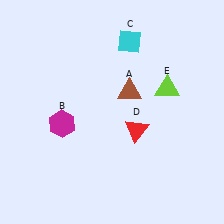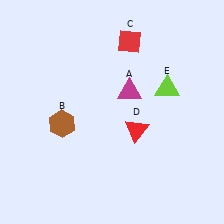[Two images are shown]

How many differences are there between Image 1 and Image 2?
There are 3 differences between the two images.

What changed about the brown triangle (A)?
In Image 1, A is brown. In Image 2, it changed to magenta.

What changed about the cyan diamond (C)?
In Image 1, C is cyan. In Image 2, it changed to red.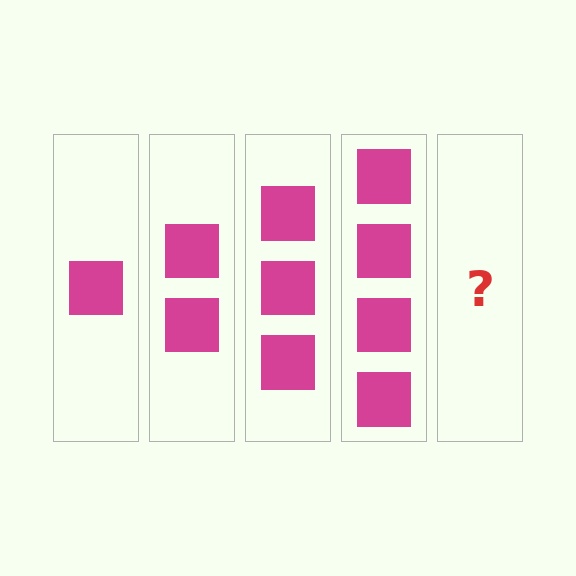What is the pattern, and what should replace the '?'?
The pattern is that each step adds one more square. The '?' should be 5 squares.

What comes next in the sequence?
The next element should be 5 squares.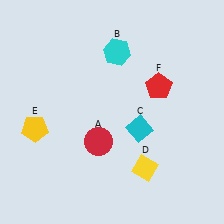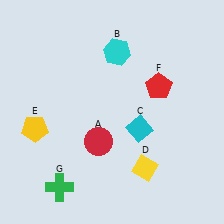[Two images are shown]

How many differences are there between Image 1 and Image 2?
There is 1 difference between the two images.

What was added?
A green cross (G) was added in Image 2.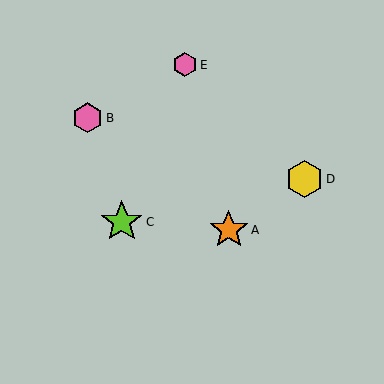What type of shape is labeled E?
Shape E is a pink hexagon.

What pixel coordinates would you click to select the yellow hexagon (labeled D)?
Click at (304, 179) to select the yellow hexagon D.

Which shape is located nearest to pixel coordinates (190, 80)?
The pink hexagon (labeled E) at (185, 65) is nearest to that location.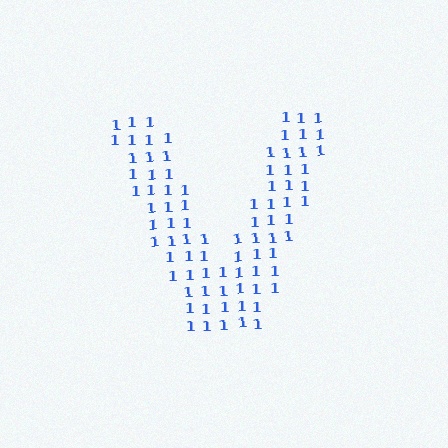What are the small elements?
The small elements are digit 1's.